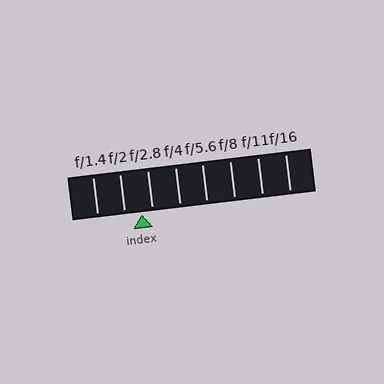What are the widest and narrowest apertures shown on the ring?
The widest aperture shown is f/1.4 and the narrowest is f/16.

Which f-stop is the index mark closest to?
The index mark is closest to f/2.8.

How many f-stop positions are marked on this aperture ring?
There are 8 f-stop positions marked.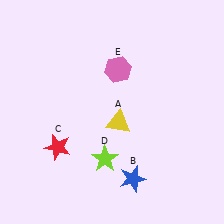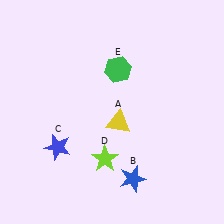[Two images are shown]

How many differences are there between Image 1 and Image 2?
There are 2 differences between the two images.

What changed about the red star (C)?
In Image 1, C is red. In Image 2, it changed to blue.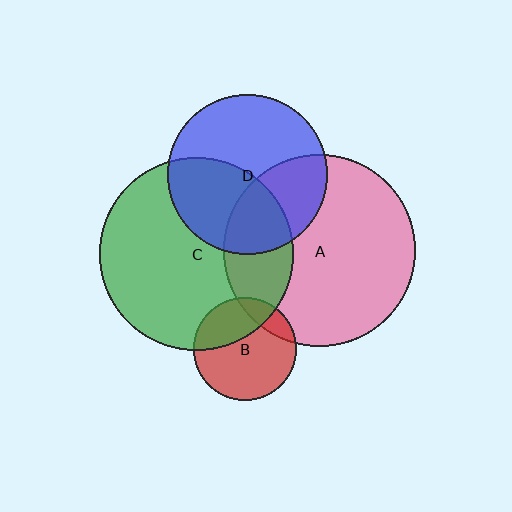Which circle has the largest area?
Circle C (green).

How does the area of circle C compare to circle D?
Approximately 1.5 times.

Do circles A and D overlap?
Yes.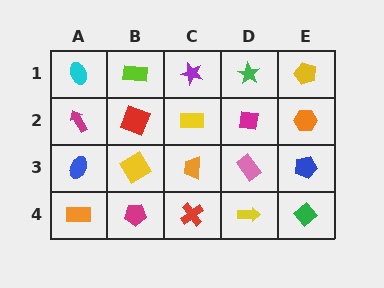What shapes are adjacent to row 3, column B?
A red square (row 2, column B), a magenta pentagon (row 4, column B), a blue ellipse (row 3, column A), an orange trapezoid (row 3, column C).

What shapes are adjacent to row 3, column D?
A magenta square (row 2, column D), a yellow arrow (row 4, column D), an orange trapezoid (row 3, column C), a blue pentagon (row 3, column E).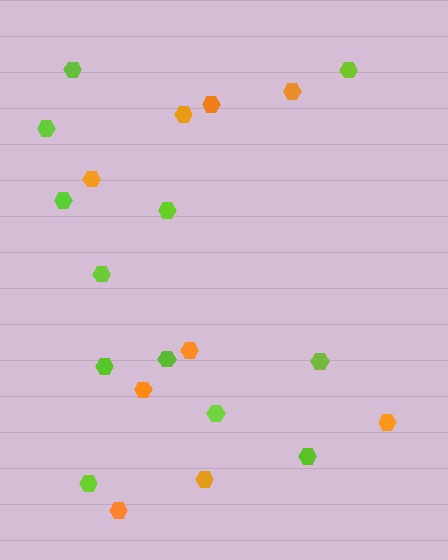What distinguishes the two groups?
There are 2 groups: one group of lime hexagons (12) and one group of orange hexagons (9).